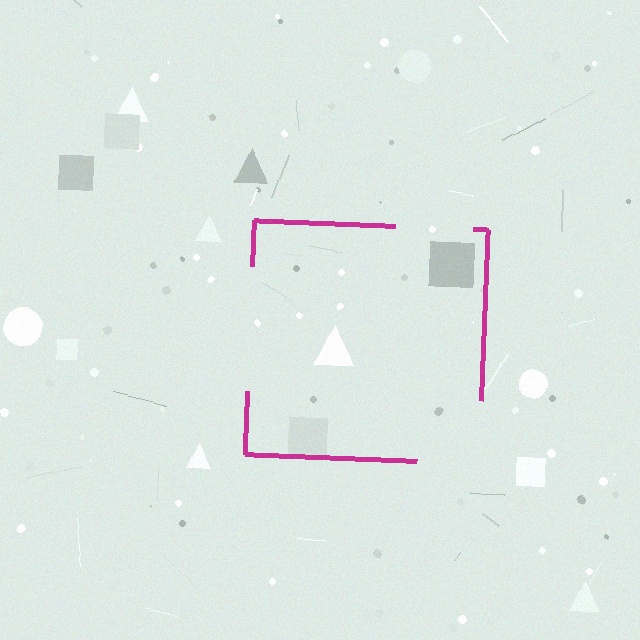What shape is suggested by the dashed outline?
The dashed outline suggests a square.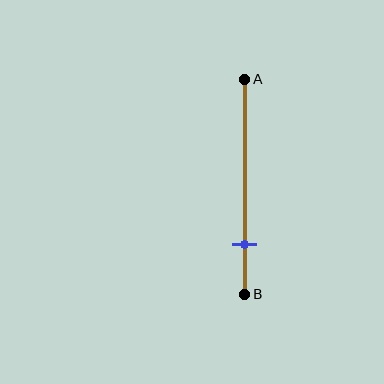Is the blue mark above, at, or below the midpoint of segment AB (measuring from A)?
The blue mark is below the midpoint of segment AB.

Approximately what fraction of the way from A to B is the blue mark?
The blue mark is approximately 75% of the way from A to B.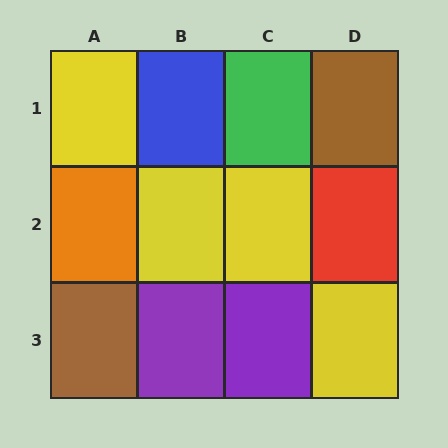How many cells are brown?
2 cells are brown.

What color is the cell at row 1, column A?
Yellow.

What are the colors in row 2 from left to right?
Orange, yellow, yellow, red.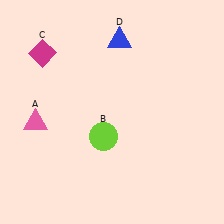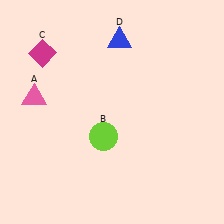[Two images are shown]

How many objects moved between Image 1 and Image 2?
1 object moved between the two images.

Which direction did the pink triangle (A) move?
The pink triangle (A) moved up.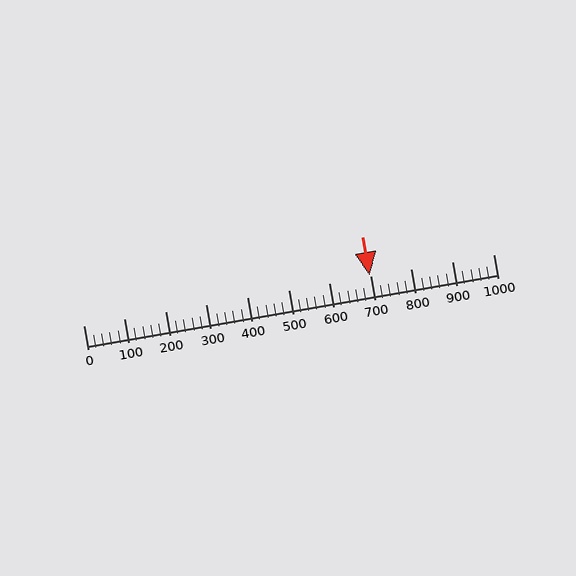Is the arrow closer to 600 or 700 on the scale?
The arrow is closer to 700.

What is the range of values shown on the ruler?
The ruler shows values from 0 to 1000.